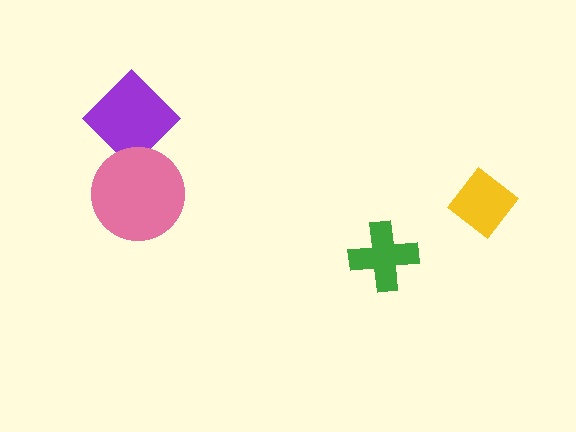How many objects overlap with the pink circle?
1 object overlaps with the pink circle.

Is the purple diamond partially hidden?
Yes, it is partially covered by another shape.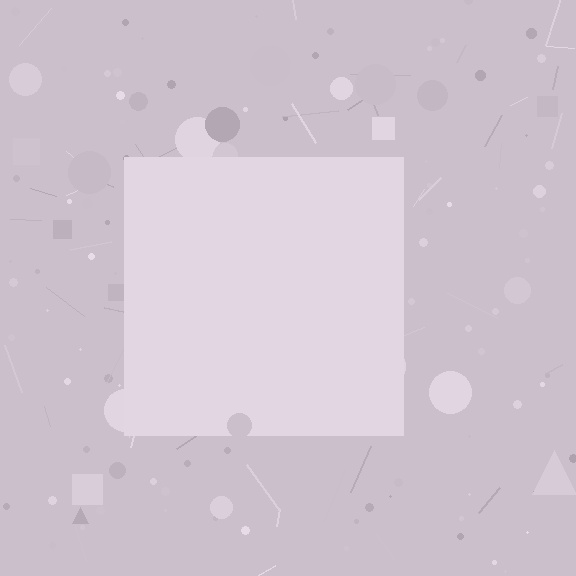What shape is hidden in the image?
A square is hidden in the image.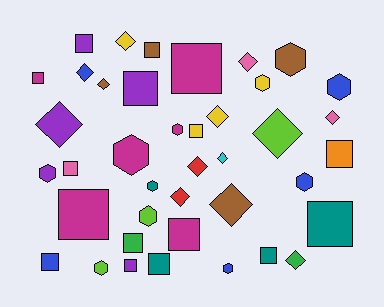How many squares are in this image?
There are 16 squares.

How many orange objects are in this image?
There is 1 orange object.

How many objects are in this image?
There are 40 objects.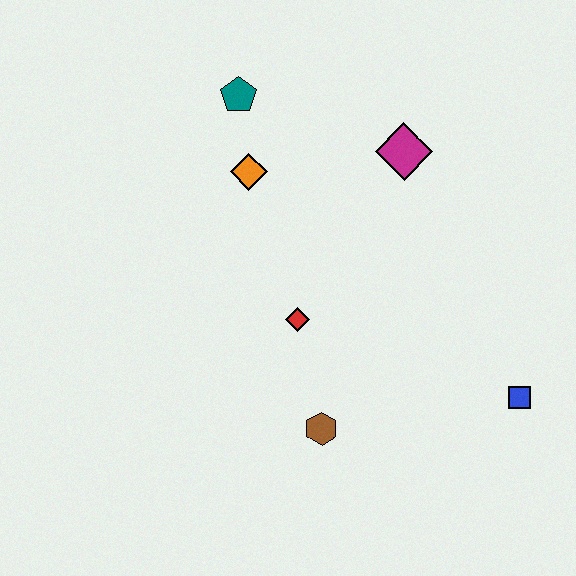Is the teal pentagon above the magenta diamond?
Yes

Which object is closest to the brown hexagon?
The red diamond is closest to the brown hexagon.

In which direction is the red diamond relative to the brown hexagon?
The red diamond is above the brown hexagon.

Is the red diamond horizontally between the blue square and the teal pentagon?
Yes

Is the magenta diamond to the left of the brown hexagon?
No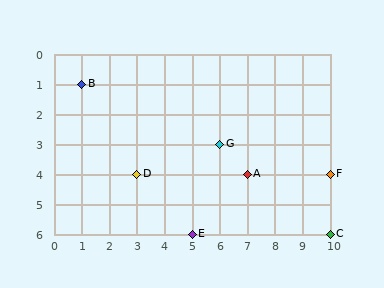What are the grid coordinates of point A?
Point A is at grid coordinates (7, 4).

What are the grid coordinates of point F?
Point F is at grid coordinates (10, 4).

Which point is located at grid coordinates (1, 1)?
Point B is at (1, 1).